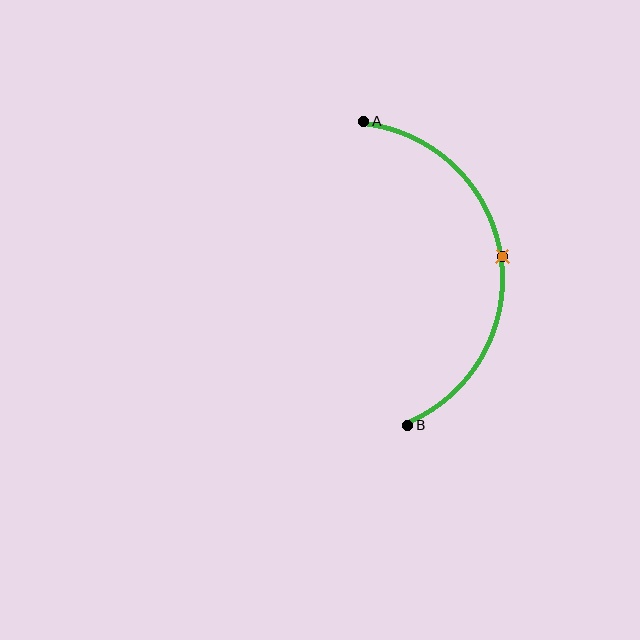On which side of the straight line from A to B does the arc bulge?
The arc bulges to the right of the straight line connecting A and B.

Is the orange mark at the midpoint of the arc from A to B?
Yes. The orange mark lies on the arc at equal arc-length from both A and B — it is the arc midpoint.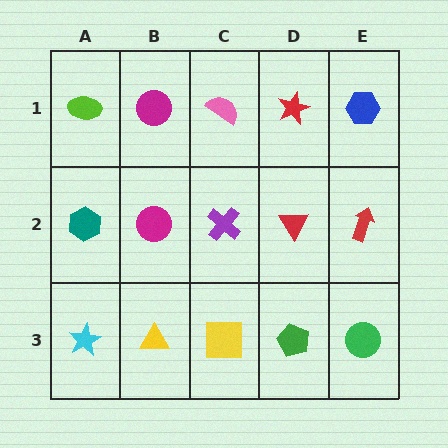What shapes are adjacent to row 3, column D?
A red triangle (row 2, column D), a yellow square (row 3, column C), a green circle (row 3, column E).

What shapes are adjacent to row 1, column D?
A red triangle (row 2, column D), a pink semicircle (row 1, column C), a blue hexagon (row 1, column E).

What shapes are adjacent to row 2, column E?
A blue hexagon (row 1, column E), a green circle (row 3, column E), a red triangle (row 2, column D).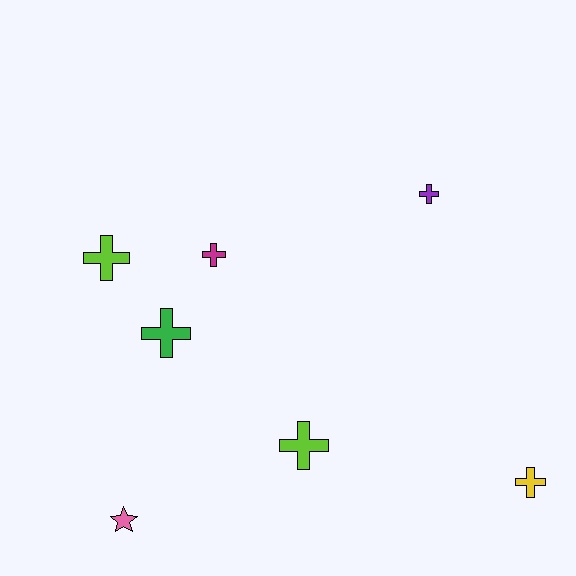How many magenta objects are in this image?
There is 1 magenta object.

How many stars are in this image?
There is 1 star.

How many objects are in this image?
There are 7 objects.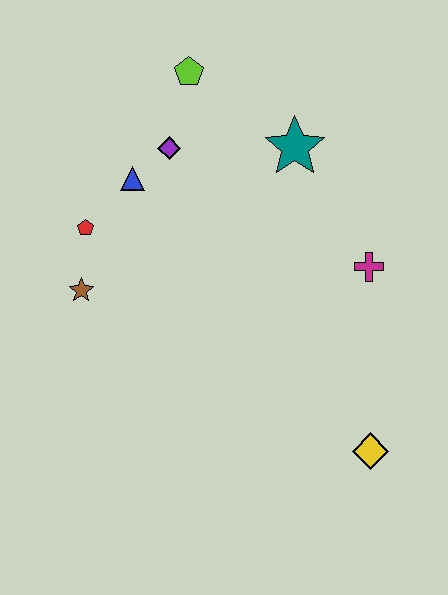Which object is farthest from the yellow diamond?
The lime pentagon is farthest from the yellow diamond.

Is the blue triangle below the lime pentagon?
Yes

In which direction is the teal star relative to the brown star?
The teal star is to the right of the brown star.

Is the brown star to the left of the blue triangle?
Yes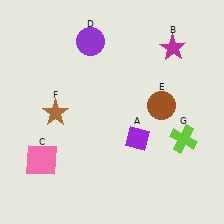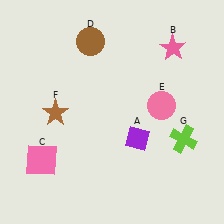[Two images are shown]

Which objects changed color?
B changed from magenta to pink. D changed from purple to brown. E changed from brown to pink.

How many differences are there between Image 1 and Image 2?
There are 3 differences between the two images.